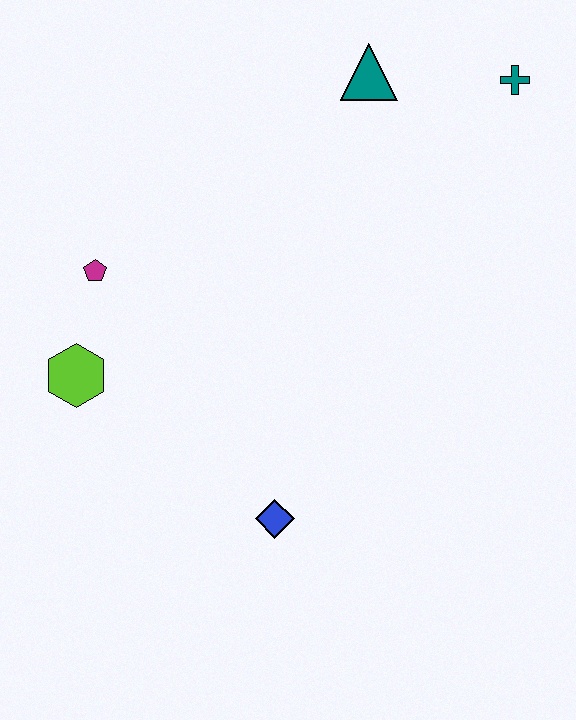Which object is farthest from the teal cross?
The lime hexagon is farthest from the teal cross.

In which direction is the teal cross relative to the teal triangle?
The teal cross is to the right of the teal triangle.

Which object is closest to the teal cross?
The teal triangle is closest to the teal cross.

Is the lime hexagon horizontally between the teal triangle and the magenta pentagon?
No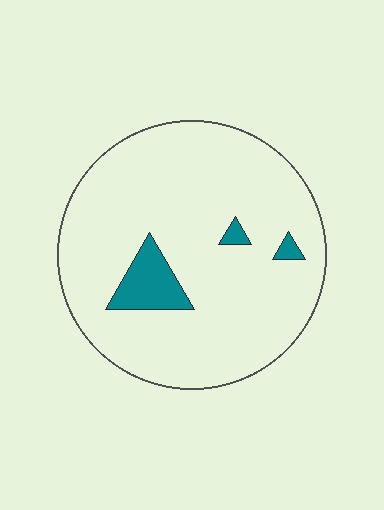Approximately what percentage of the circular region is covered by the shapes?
Approximately 10%.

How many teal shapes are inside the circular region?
3.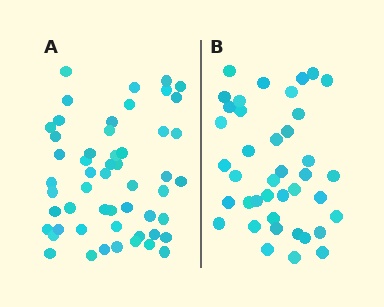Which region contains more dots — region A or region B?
Region A (the left region) has more dots.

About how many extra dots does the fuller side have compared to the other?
Region A has approximately 15 more dots than region B.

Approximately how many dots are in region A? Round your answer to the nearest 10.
About 50 dots. (The exact count is 53, which rounds to 50.)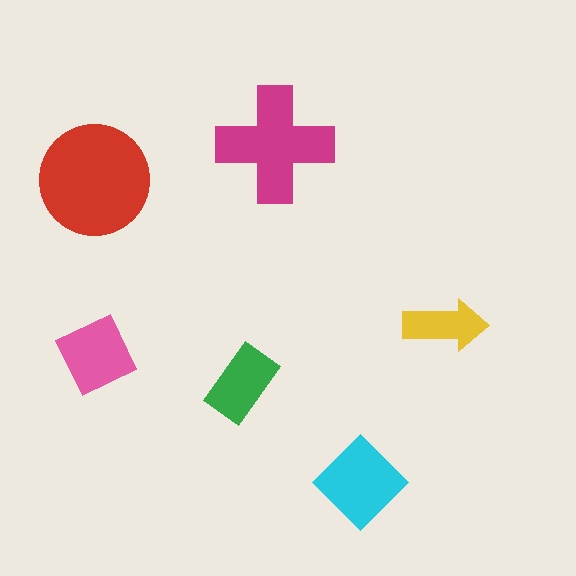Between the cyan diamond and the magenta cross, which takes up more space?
The magenta cross.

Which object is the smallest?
The yellow arrow.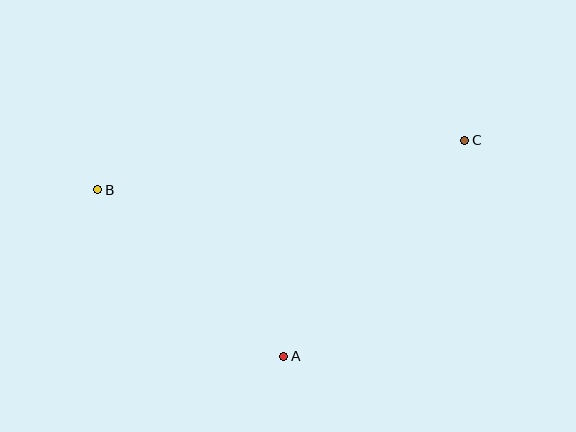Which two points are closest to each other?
Points A and B are closest to each other.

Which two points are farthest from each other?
Points B and C are farthest from each other.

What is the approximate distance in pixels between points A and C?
The distance between A and C is approximately 282 pixels.